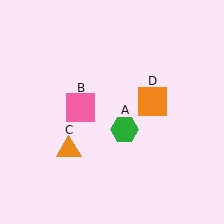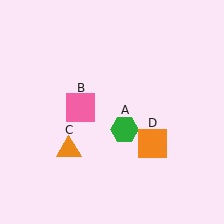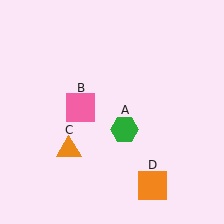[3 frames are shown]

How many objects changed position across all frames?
1 object changed position: orange square (object D).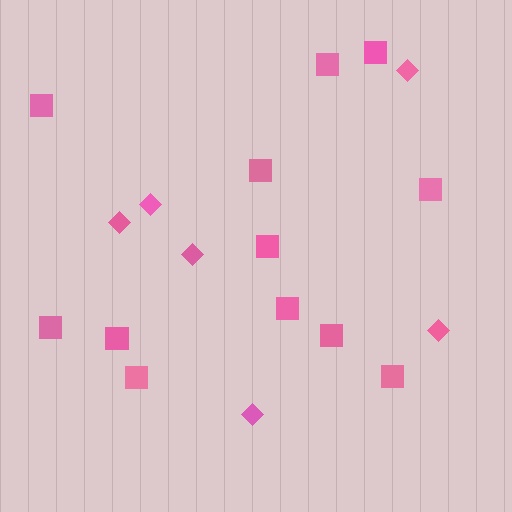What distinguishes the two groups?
There are 2 groups: one group of squares (12) and one group of diamonds (6).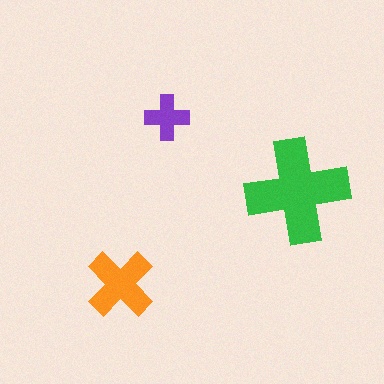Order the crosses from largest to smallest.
the green one, the orange one, the purple one.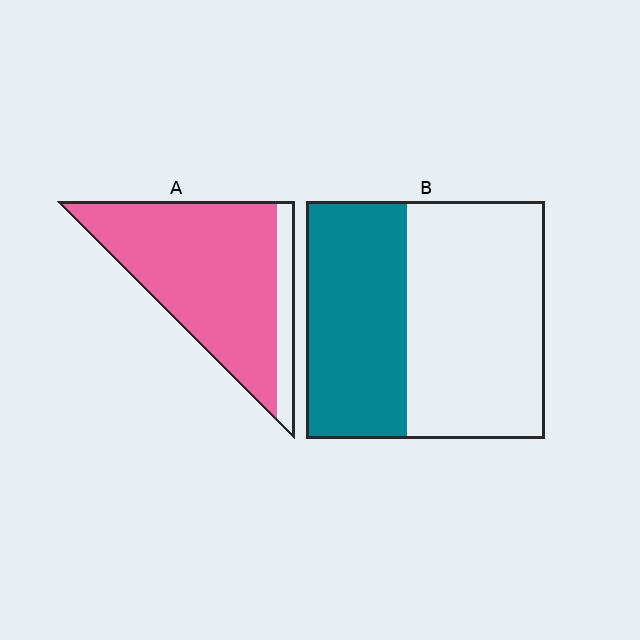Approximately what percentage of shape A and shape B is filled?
A is approximately 85% and B is approximately 40%.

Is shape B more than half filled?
No.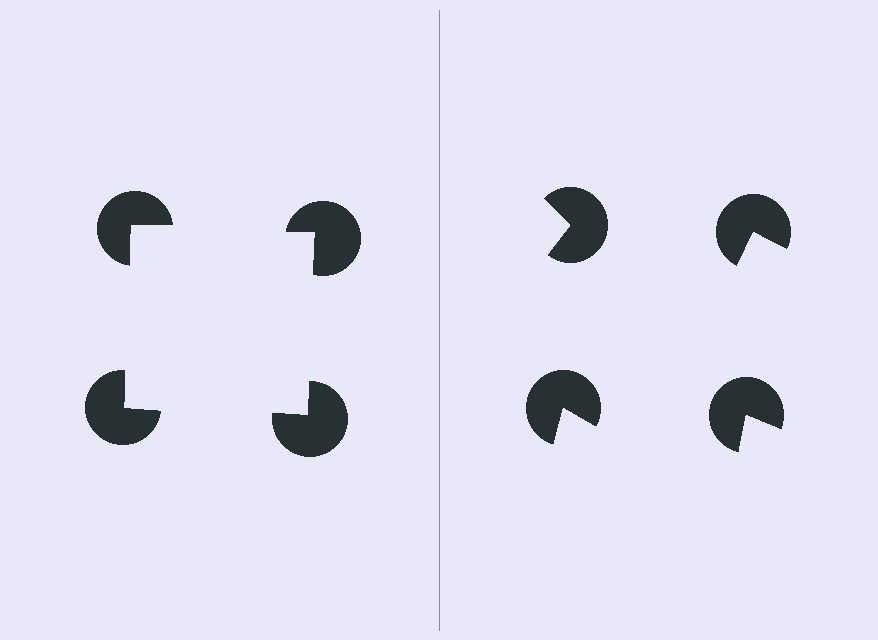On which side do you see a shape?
An illusory square appears on the left side. On the right side the wedge cuts are rotated, so no coherent shape forms.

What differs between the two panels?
The pac-man discs are positioned identically on both sides; only the wedge orientations differ. On the left they align to a square; on the right they are misaligned.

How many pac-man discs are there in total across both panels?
8 — 4 on each side.